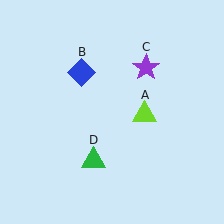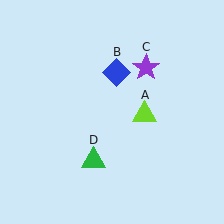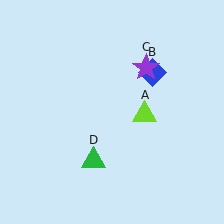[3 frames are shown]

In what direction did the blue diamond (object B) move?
The blue diamond (object B) moved right.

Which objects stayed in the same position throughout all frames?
Lime triangle (object A) and purple star (object C) and green triangle (object D) remained stationary.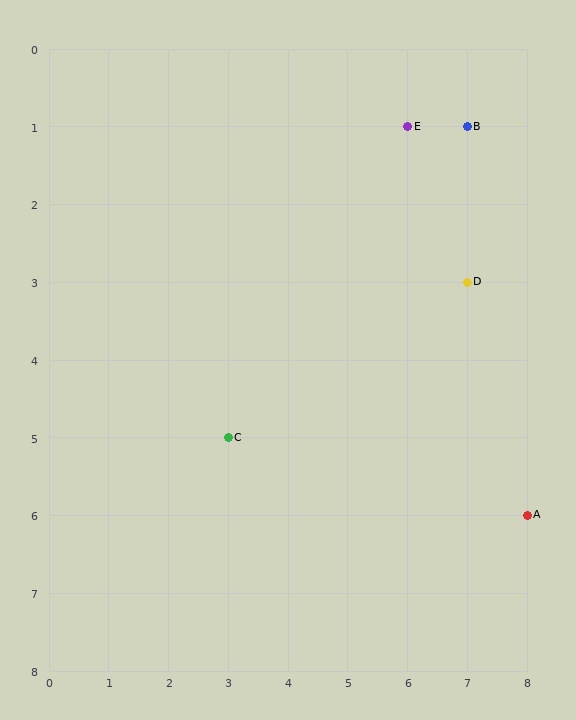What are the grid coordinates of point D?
Point D is at grid coordinates (7, 3).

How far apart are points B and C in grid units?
Points B and C are 4 columns and 4 rows apart (about 5.7 grid units diagonally).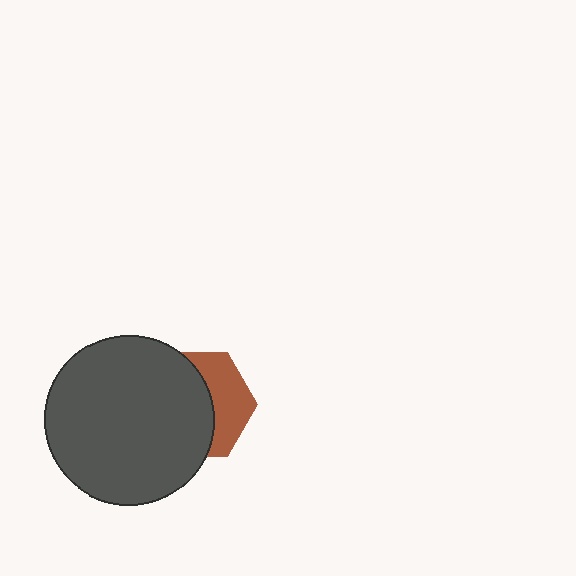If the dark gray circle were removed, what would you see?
You would see the complete brown hexagon.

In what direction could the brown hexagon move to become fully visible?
The brown hexagon could move right. That would shift it out from behind the dark gray circle entirely.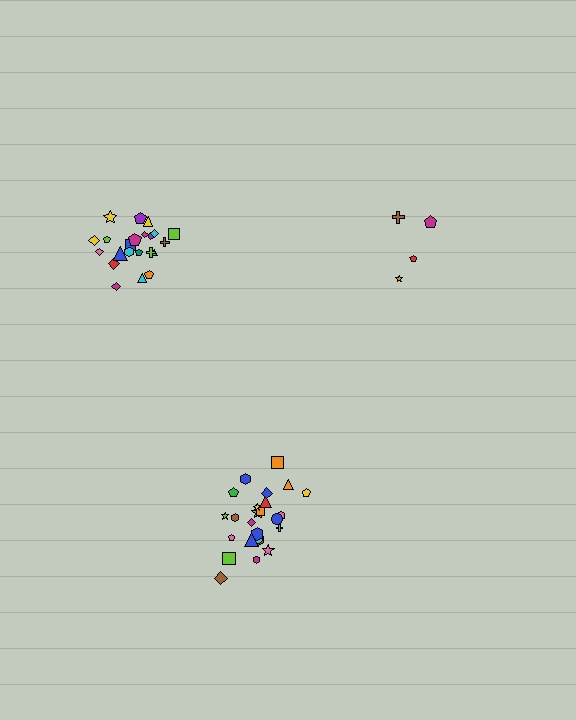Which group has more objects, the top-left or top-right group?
The top-left group.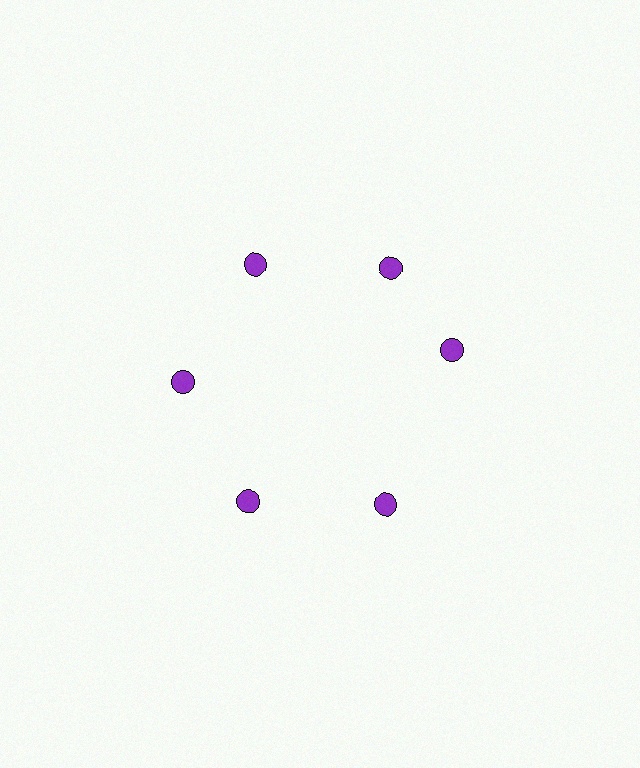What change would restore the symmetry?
The symmetry would be restored by rotating it back into even spacing with its neighbors so that all 6 circles sit at equal angles and equal distance from the center.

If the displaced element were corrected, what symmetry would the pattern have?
It would have 6-fold rotational symmetry — the pattern would map onto itself every 60 degrees.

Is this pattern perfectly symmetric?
No. The 6 purple circles are arranged in a ring, but one element near the 3 o'clock position is rotated out of alignment along the ring, breaking the 6-fold rotational symmetry.